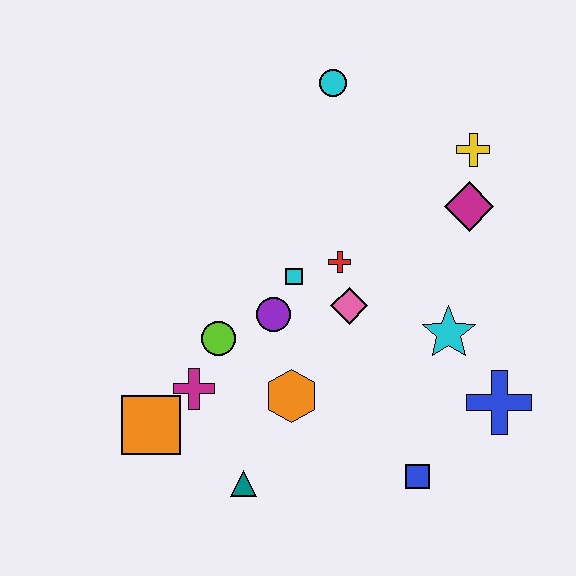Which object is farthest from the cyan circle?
The teal triangle is farthest from the cyan circle.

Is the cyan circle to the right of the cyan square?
Yes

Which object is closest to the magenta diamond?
The yellow cross is closest to the magenta diamond.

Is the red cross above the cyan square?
Yes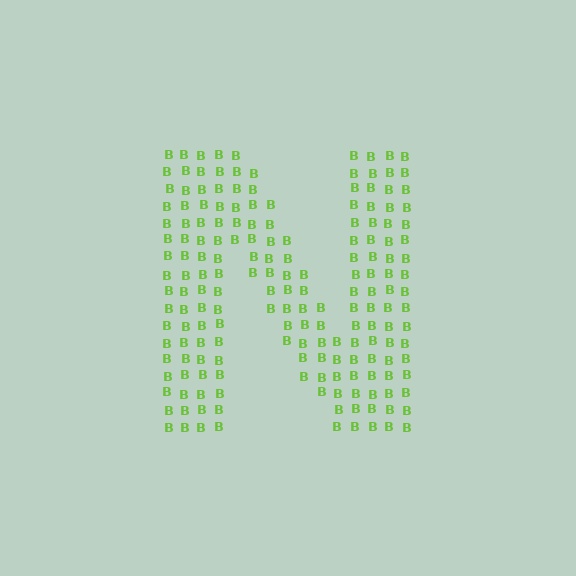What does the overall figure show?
The overall figure shows the letter N.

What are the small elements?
The small elements are letter B's.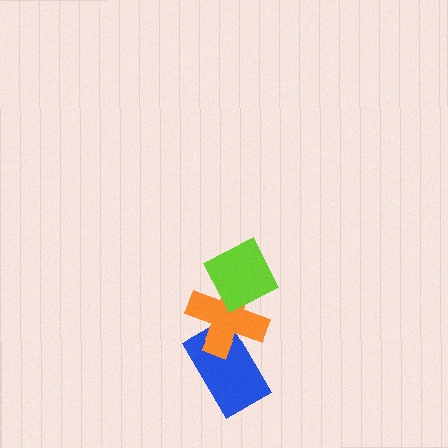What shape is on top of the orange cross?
The lime diamond is on top of the orange cross.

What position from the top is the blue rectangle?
The blue rectangle is 3rd from the top.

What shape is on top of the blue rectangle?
The orange cross is on top of the blue rectangle.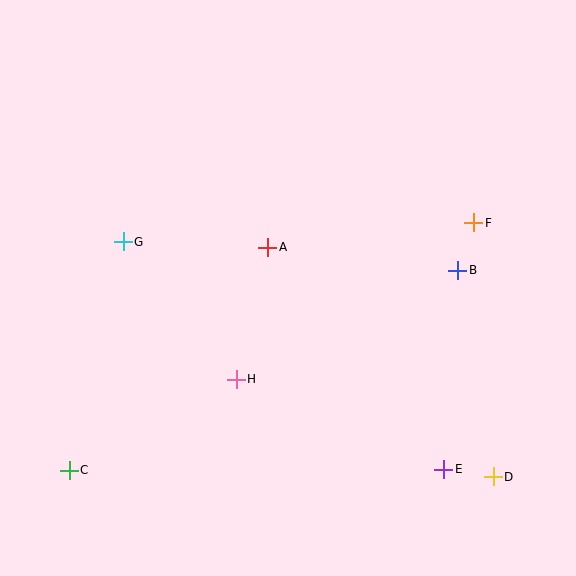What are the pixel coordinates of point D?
Point D is at (493, 477).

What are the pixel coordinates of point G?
Point G is at (123, 242).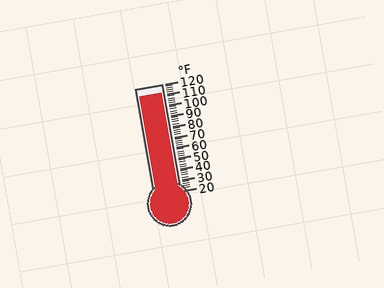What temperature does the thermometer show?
The thermometer shows approximately 112°F.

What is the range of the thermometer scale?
The thermometer scale ranges from 20°F to 120°F.